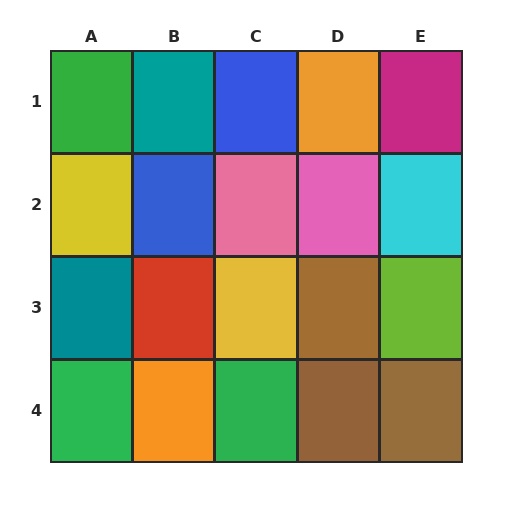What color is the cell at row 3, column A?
Teal.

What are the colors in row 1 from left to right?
Green, teal, blue, orange, magenta.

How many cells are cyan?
1 cell is cyan.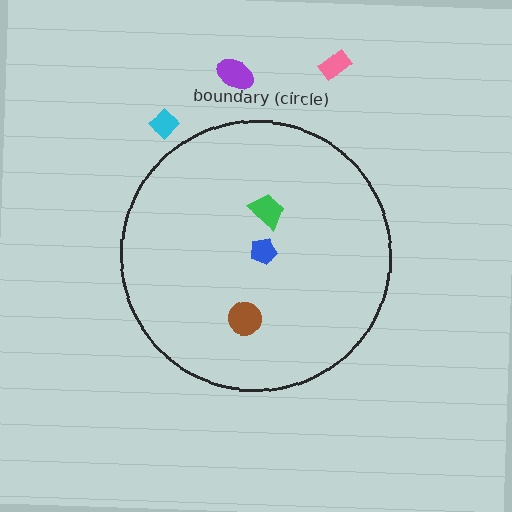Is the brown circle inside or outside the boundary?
Inside.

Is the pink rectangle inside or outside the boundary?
Outside.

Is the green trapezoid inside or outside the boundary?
Inside.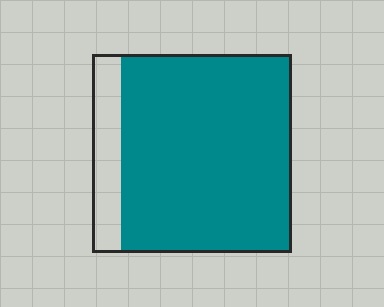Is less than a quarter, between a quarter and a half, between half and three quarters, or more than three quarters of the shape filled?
More than three quarters.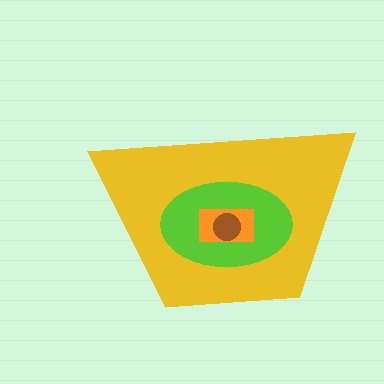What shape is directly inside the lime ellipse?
The orange rectangle.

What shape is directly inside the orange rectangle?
The brown circle.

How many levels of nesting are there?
4.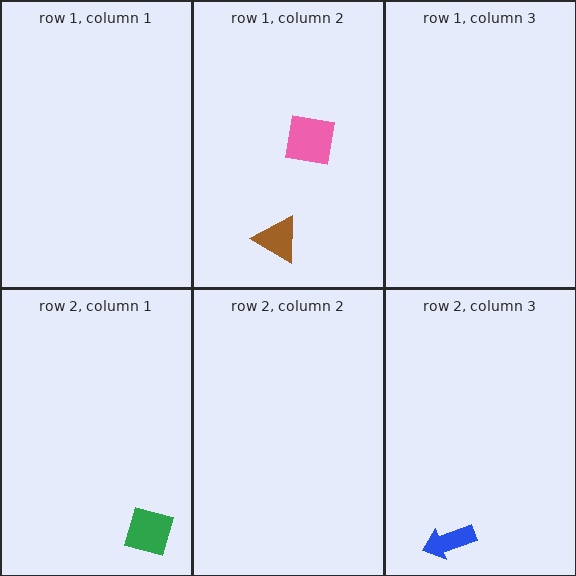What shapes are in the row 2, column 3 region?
The blue arrow.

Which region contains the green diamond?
The row 2, column 1 region.